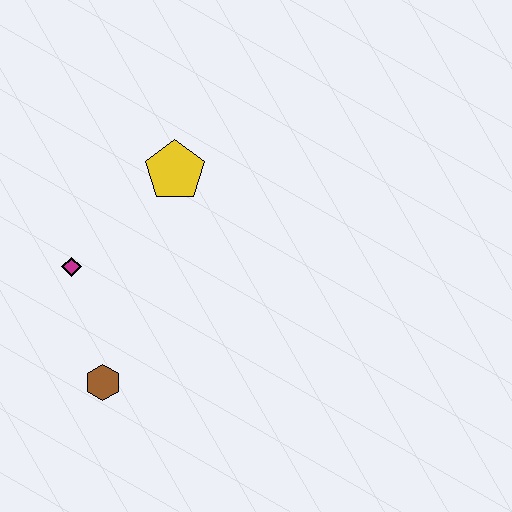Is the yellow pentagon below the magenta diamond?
No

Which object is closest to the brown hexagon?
The magenta diamond is closest to the brown hexagon.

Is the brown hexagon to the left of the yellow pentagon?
Yes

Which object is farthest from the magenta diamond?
The yellow pentagon is farthest from the magenta diamond.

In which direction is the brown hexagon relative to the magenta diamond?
The brown hexagon is below the magenta diamond.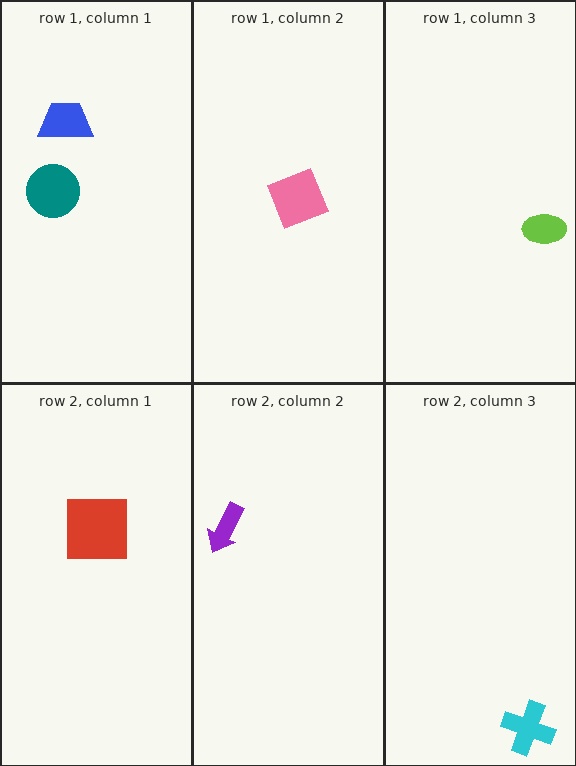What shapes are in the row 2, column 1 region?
The red square.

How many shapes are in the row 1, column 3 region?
1.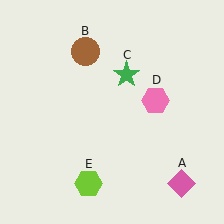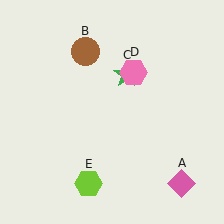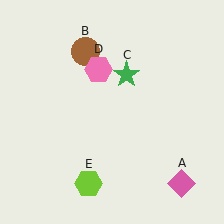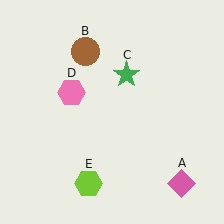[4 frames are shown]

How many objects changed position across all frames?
1 object changed position: pink hexagon (object D).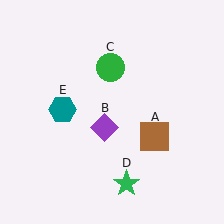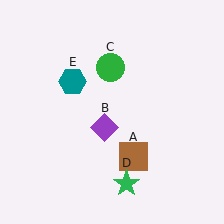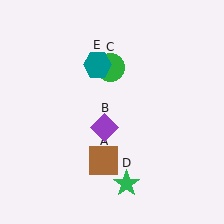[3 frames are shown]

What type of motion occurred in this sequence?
The brown square (object A), teal hexagon (object E) rotated clockwise around the center of the scene.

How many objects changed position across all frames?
2 objects changed position: brown square (object A), teal hexagon (object E).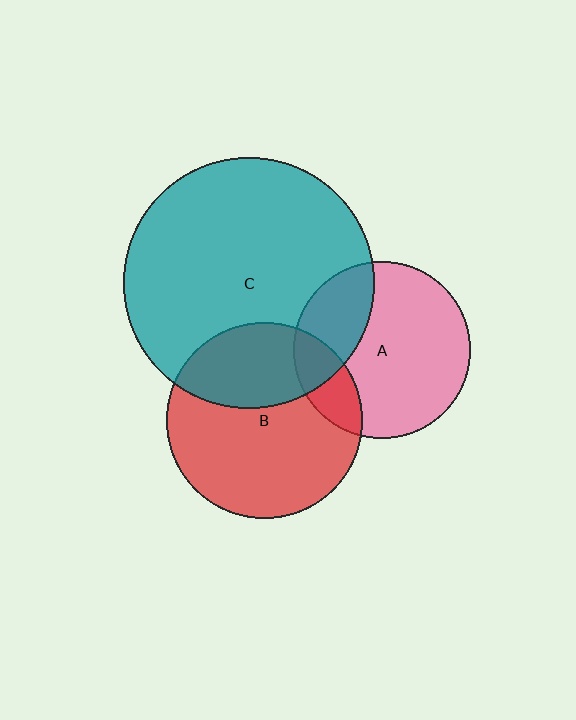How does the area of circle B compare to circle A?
Approximately 1.2 times.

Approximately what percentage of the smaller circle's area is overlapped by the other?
Approximately 15%.